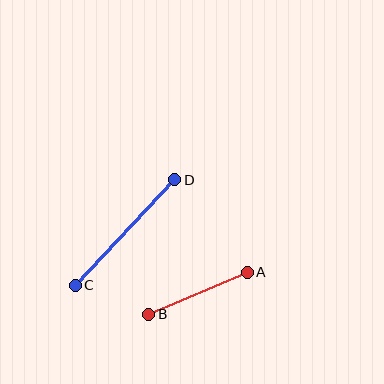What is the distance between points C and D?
The distance is approximately 145 pixels.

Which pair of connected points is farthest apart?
Points C and D are farthest apart.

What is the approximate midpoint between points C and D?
The midpoint is at approximately (125, 232) pixels.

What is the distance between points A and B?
The distance is approximately 107 pixels.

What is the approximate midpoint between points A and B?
The midpoint is at approximately (198, 293) pixels.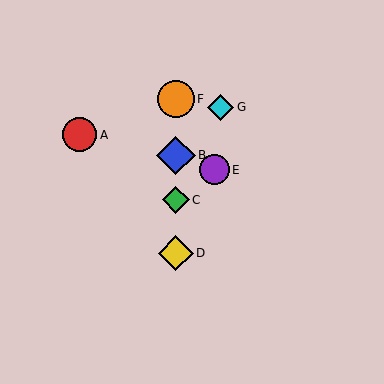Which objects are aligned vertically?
Objects B, C, D, F are aligned vertically.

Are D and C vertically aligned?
Yes, both are at x≈176.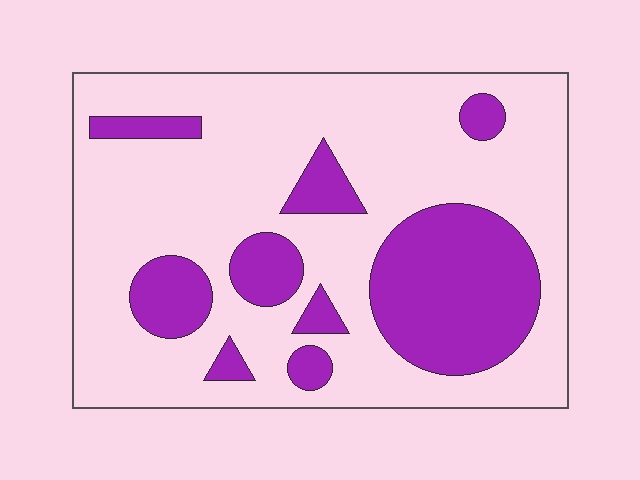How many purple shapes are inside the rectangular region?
9.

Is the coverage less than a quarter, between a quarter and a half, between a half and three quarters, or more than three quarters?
Between a quarter and a half.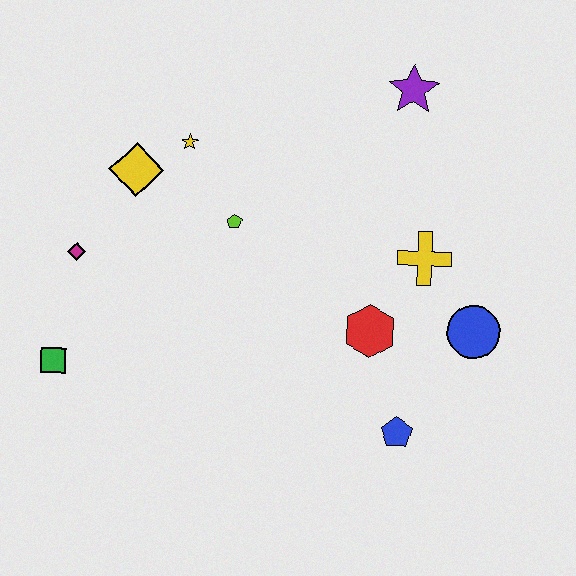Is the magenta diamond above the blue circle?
Yes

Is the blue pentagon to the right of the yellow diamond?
Yes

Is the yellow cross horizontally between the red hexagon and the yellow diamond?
No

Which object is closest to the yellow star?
The yellow diamond is closest to the yellow star.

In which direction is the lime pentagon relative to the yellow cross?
The lime pentagon is to the left of the yellow cross.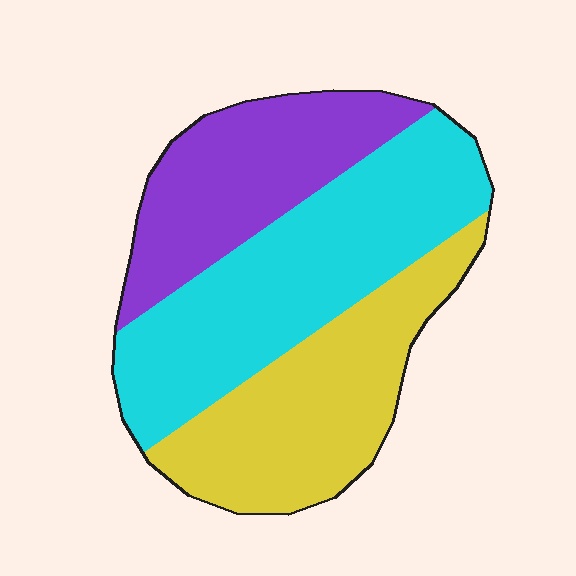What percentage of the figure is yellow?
Yellow covers 32% of the figure.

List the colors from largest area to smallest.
From largest to smallest: cyan, yellow, purple.